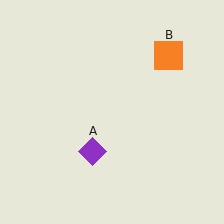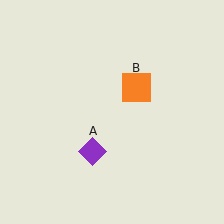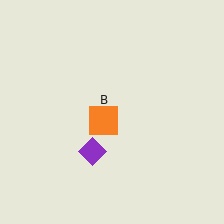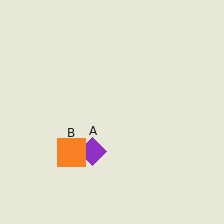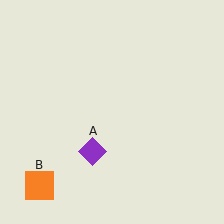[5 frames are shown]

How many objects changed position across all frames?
1 object changed position: orange square (object B).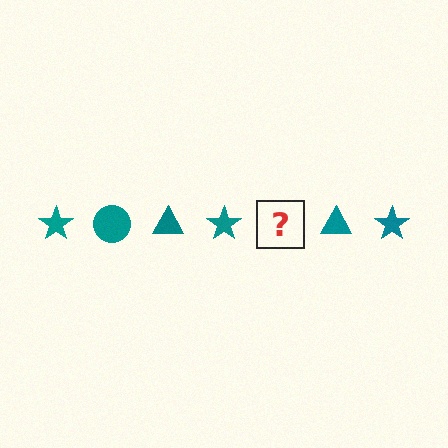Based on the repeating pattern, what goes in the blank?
The blank should be a teal circle.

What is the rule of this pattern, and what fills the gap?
The rule is that the pattern cycles through star, circle, triangle shapes in teal. The gap should be filled with a teal circle.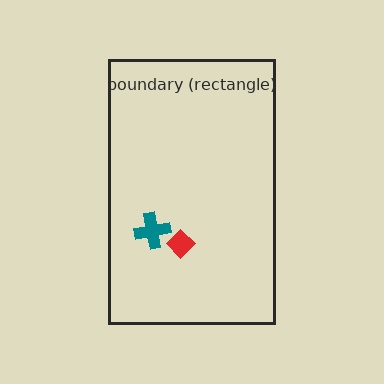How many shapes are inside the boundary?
2 inside, 0 outside.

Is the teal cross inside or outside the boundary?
Inside.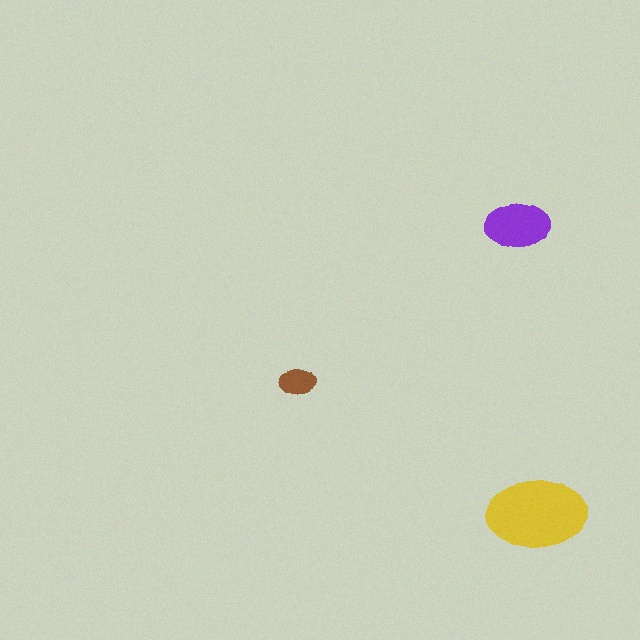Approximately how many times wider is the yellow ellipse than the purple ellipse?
About 1.5 times wider.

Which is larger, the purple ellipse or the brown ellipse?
The purple one.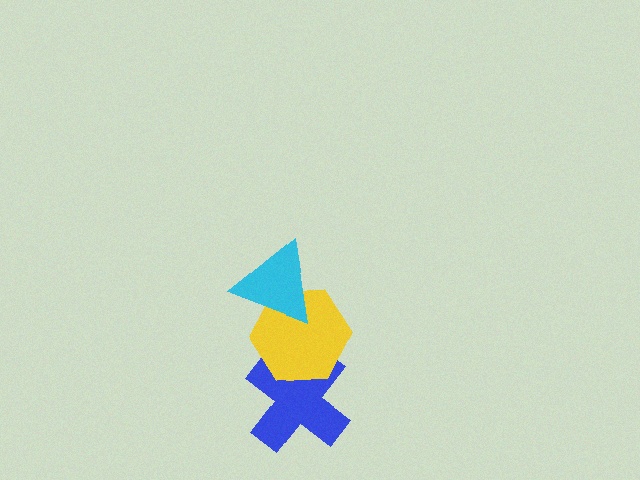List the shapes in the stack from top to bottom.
From top to bottom: the cyan triangle, the yellow hexagon, the blue cross.